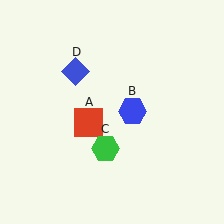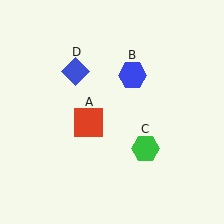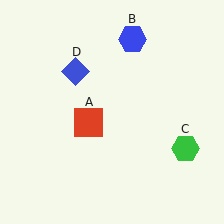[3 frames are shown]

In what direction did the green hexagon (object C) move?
The green hexagon (object C) moved right.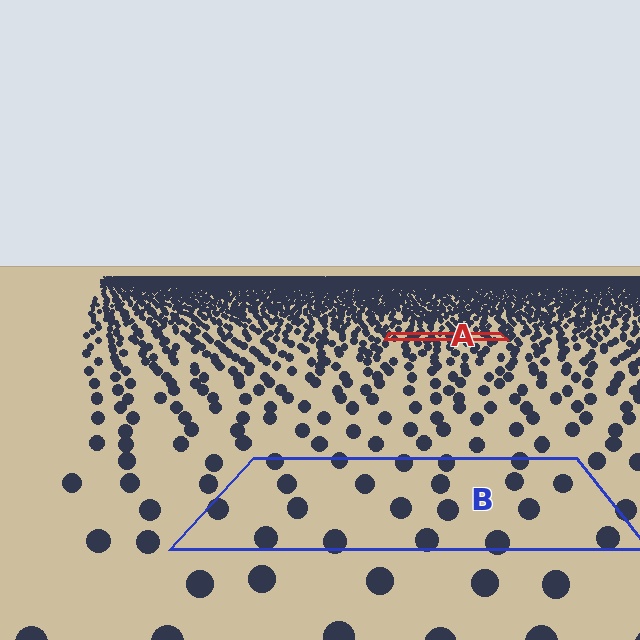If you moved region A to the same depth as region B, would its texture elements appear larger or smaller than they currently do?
They would appear larger. At a closer depth, the same texture elements are projected at a bigger on-screen size.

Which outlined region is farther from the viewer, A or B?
Region A is farther from the viewer — the texture elements inside it appear smaller and more densely packed.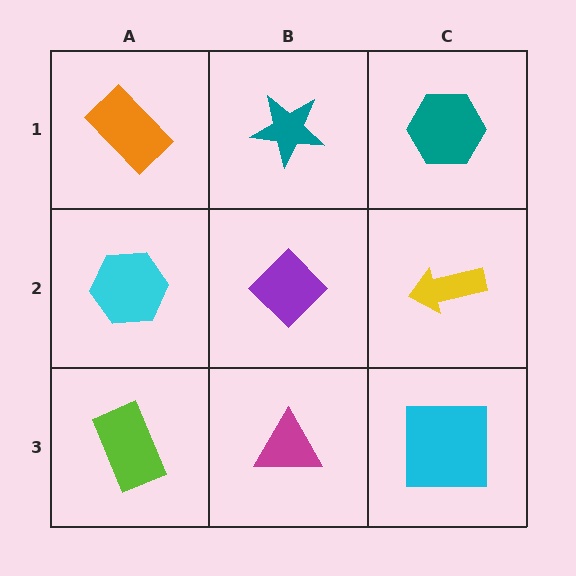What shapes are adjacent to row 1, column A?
A cyan hexagon (row 2, column A), a teal star (row 1, column B).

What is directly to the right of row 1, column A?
A teal star.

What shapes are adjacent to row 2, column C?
A teal hexagon (row 1, column C), a cyan square (row 3, column C), a purple diamond (row 2, column B).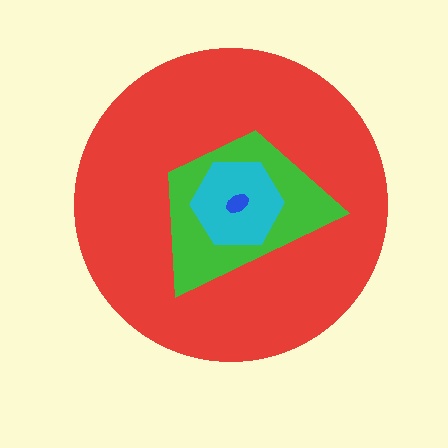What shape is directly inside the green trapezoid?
The cyan hexagon.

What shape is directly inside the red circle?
The green trapezoid.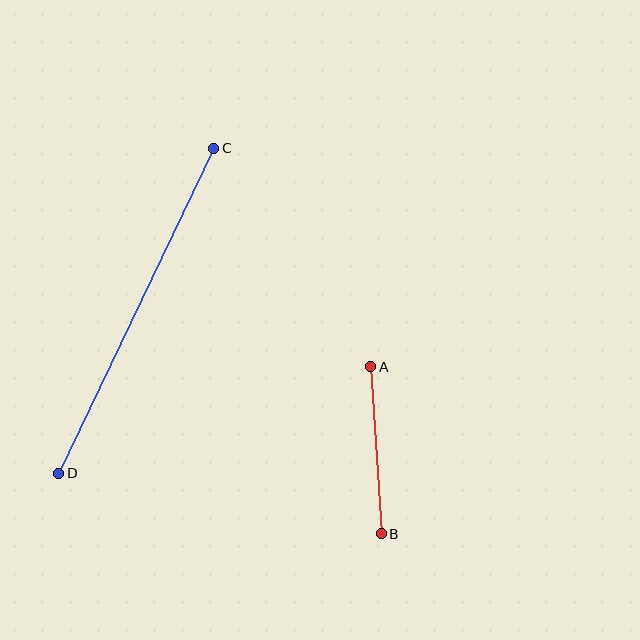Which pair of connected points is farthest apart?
Points C and D are farthest apart.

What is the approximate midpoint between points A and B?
The midpoint is at approximately (376, 450) pixels.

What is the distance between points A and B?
The distance is approximately 168 pixels.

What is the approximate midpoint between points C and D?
The midpoint is at approximately (136, 311) pixels.